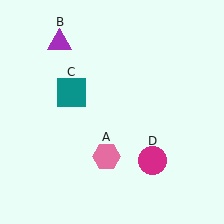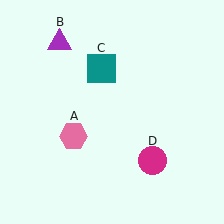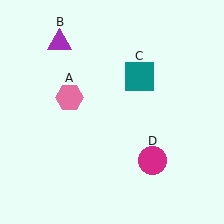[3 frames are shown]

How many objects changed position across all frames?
2 objects changed position: pink hexagon (object A), teal square (object C).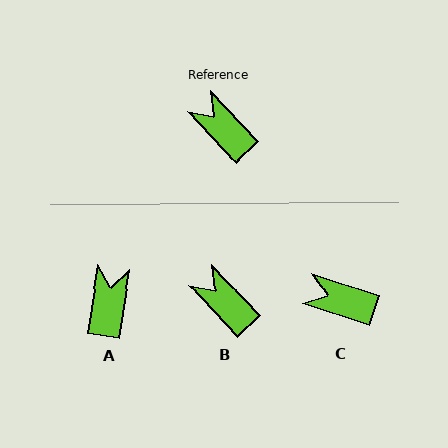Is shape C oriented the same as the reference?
No, it is off by about 28 degrees.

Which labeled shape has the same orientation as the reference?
B.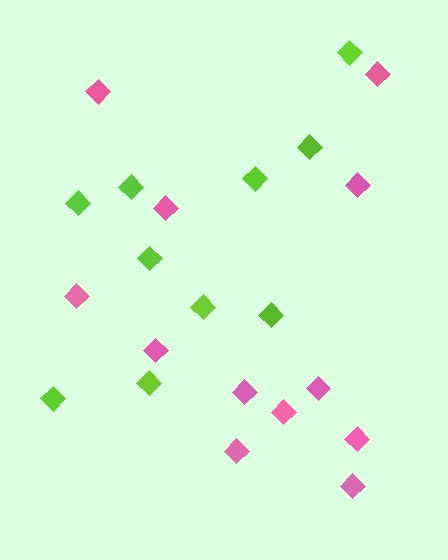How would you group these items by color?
There are 2 groups: one group of pink diamonds (12) and one group of lime diamonds (10).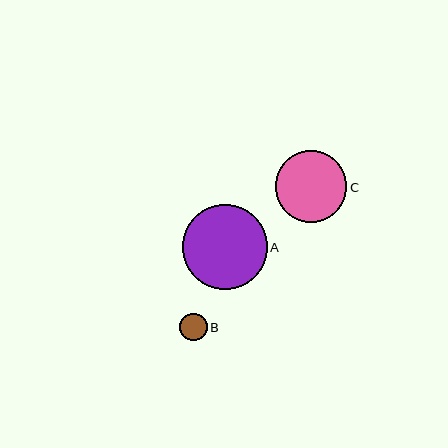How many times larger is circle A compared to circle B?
Circle A is approximately 3.1 times the size of circle B.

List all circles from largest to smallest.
From largest to smallest: A, C, B.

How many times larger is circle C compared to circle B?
Circle C is approximately 2.6 times the size of circle B.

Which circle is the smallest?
Circle B is the smallest with a size of approximately 27 pixels.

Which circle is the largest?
Circle A is the largest with a size of approximately 85 pixels.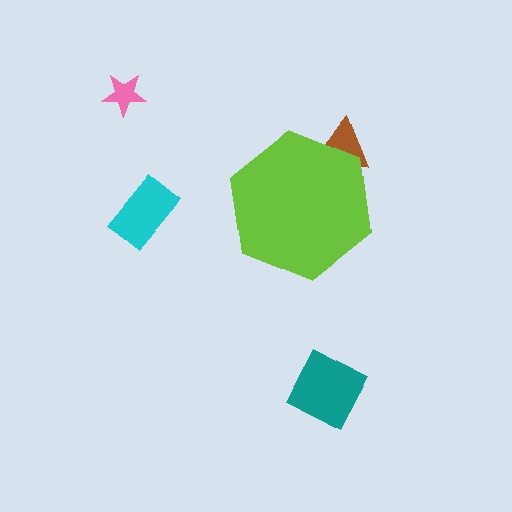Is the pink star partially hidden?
No, the pink star is fully visible.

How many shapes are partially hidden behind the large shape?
1 shape is partially hidden.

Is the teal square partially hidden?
No, the teal square is fully visible.